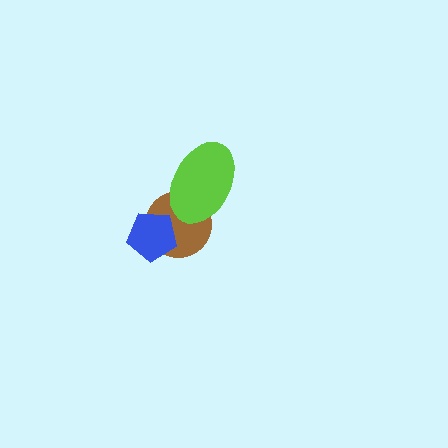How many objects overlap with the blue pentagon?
1 object overlaps with the blue pentagon.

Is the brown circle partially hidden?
Yes, it is partially covered by another shape.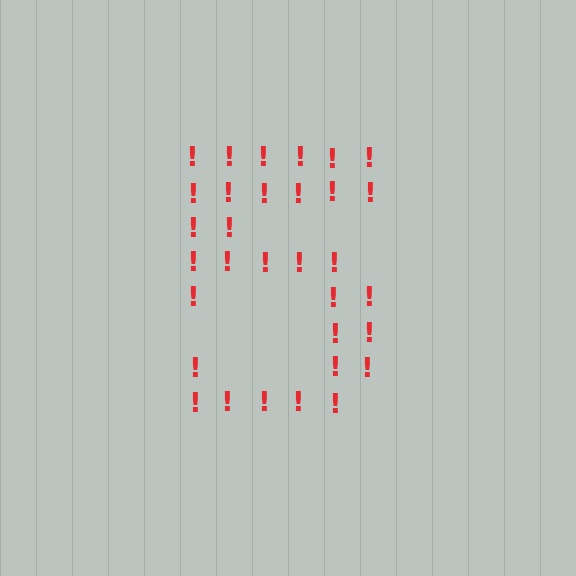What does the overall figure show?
The overall figure shows the digit 5.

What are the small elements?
The small elements are exclamation marks.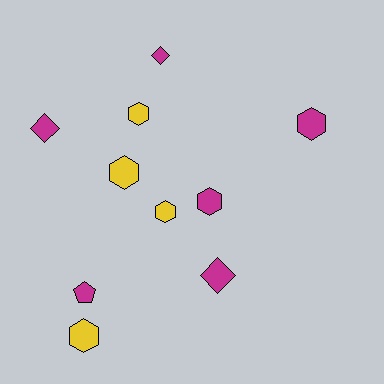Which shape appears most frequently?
Hexagon, with 6 objects.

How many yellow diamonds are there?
There are no yellow diamonds.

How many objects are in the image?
There are 10 objects.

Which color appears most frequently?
Magenta, with 6 objects.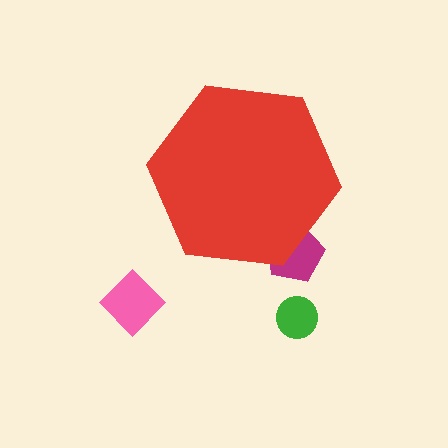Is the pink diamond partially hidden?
No, the pink diamond is fully visible.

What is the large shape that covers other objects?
A red hexagon.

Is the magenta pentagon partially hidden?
Yes, the magenta pentagon is partially hidden behind the red hexagon.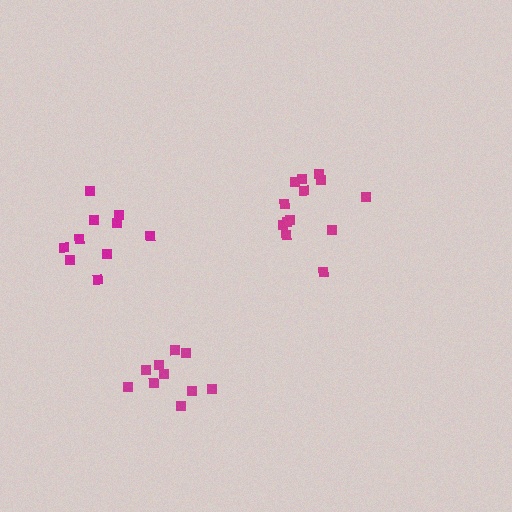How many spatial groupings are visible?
There are 3 spatial groupings.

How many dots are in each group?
Group 1: 13 dots, Group 2: 10 dots, Group 3: 10 dots (33 total).